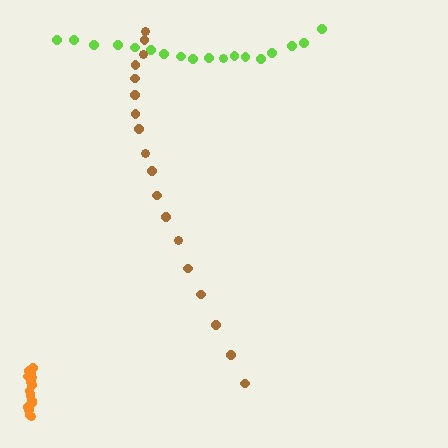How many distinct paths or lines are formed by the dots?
There are 3 distinct paths.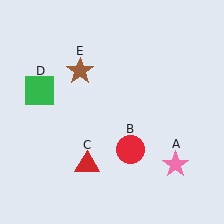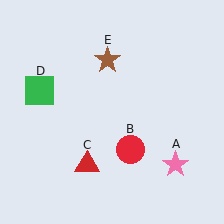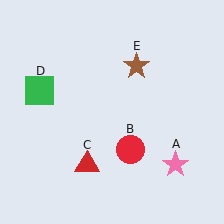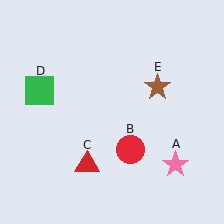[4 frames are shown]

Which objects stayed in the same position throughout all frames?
Pink star (object A) and red circle (object B) and red triangle (object C) and green square (object D) remained stationary.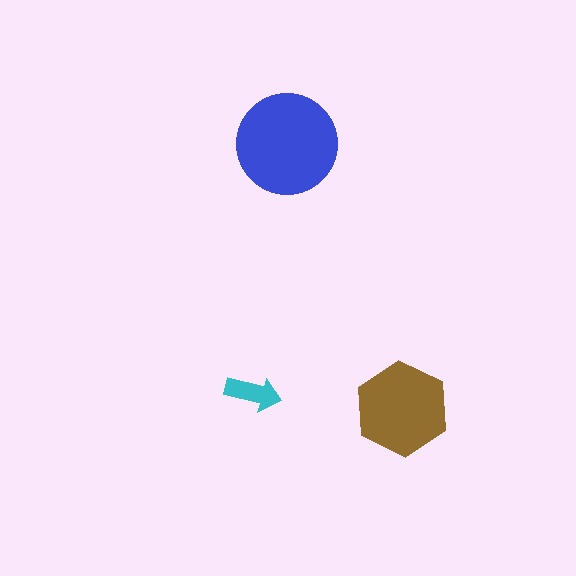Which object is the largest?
The blue circle.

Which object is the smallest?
The cyan arrow.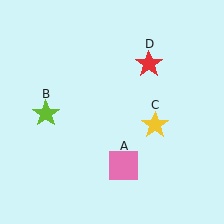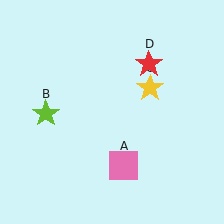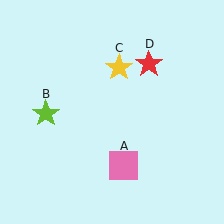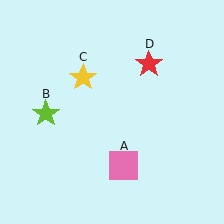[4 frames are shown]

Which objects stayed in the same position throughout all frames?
Pink square (object A) and lime star (object B) and red star (object D) remained stationary.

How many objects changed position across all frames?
1 object changed position: yellow star (object C).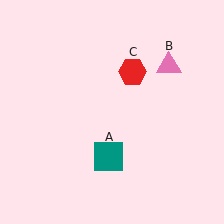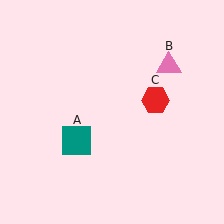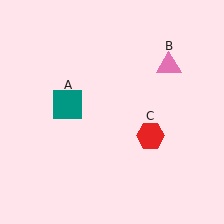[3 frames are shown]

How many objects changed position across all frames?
2 objects changed position: teal square (object A), red hexagon (object C).